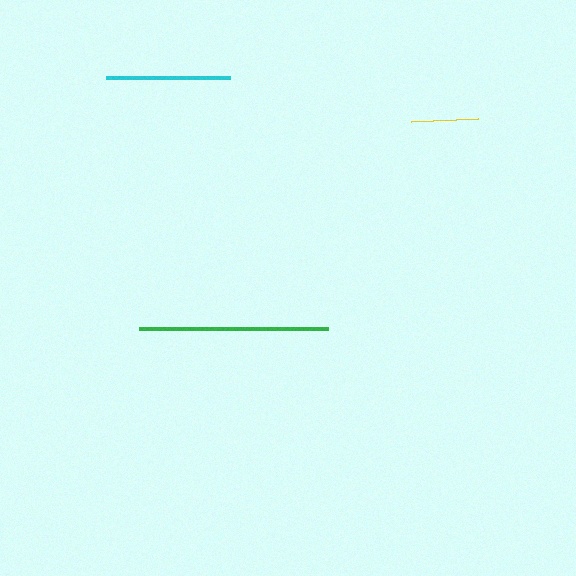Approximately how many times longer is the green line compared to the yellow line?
The green line is approximately 2.8 times the length of the yellow line.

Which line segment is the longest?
The green line is the longest at approximately 189 pixels.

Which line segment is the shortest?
The yellow line is the shortest at approximately 67 pixels.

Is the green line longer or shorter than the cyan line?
The green line is longer than the cyan line.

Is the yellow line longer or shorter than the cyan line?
The cyan line is longer than the yellow line.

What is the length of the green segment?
The green segment is approximately 189 pixels long.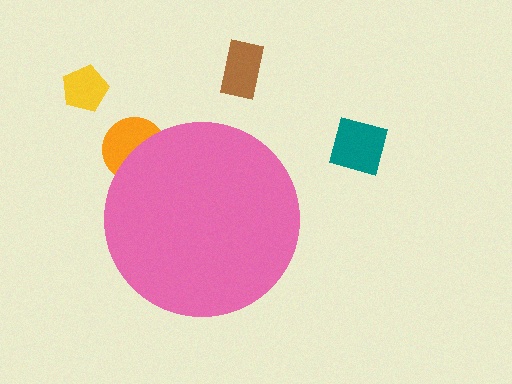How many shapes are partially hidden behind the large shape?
1 shape is partially hidden.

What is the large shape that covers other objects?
A pink circle.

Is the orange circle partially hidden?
Yes, the orange circle is partially hidden behind the pink circle.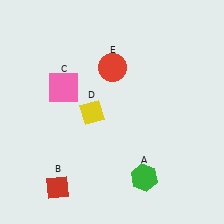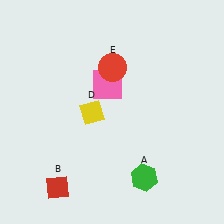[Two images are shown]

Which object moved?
The pink square (C) moved right.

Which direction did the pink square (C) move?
The pink square (C) moved right.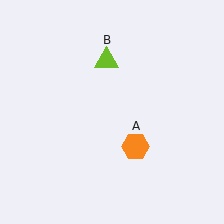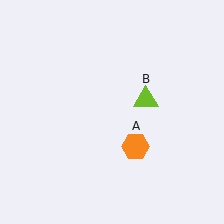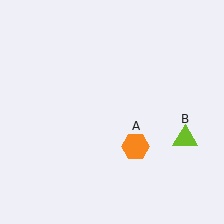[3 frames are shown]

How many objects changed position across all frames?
1 object changed position: lime triangle (object B).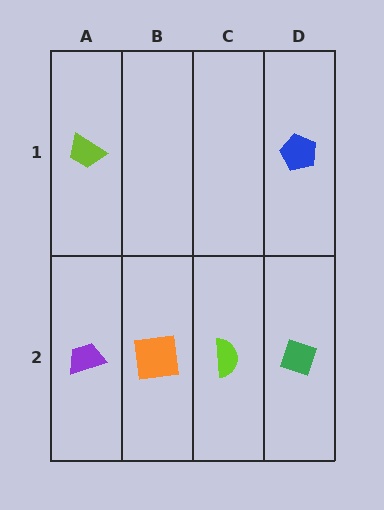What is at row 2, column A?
A purple trapezoid.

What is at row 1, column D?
A blue pentagon.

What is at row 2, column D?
A green diamond.